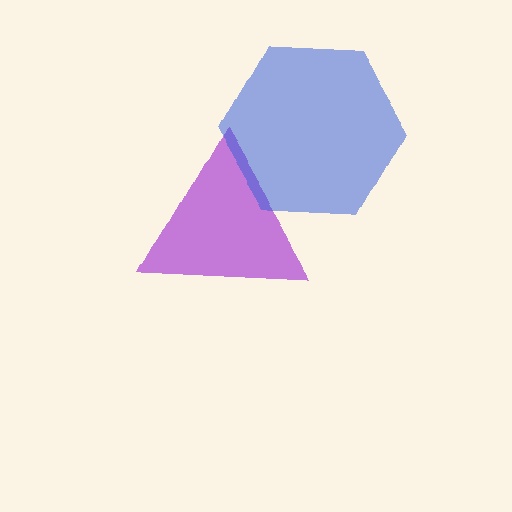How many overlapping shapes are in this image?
There are 2 overlapping shapes in the image.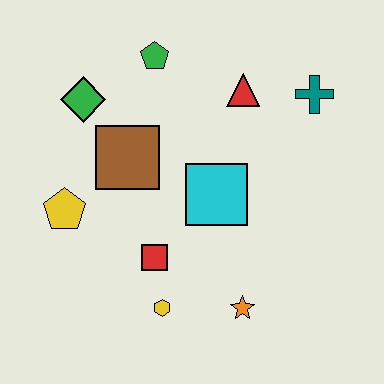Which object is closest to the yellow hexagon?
The red square is closest to the yellow hexagon.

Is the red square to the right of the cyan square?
No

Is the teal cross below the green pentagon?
Yes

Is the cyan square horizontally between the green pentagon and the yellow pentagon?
No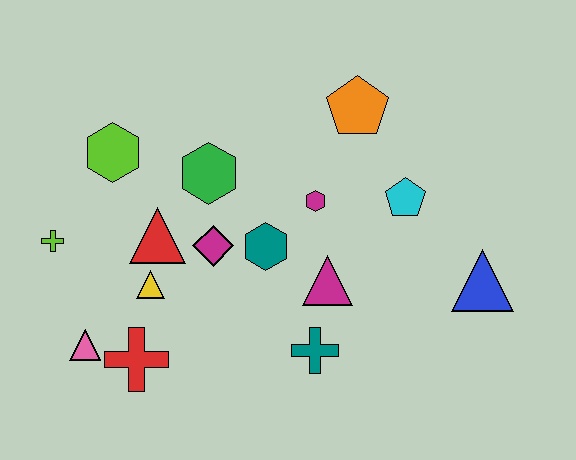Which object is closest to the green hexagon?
The magenta diamond is closest to the green hexagon.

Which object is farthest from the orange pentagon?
The pink triangle is farthest from the orange pentagon.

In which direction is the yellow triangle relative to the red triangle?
The yellow triangle is below the red triangle.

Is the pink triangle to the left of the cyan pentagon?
Yes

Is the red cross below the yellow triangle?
Yes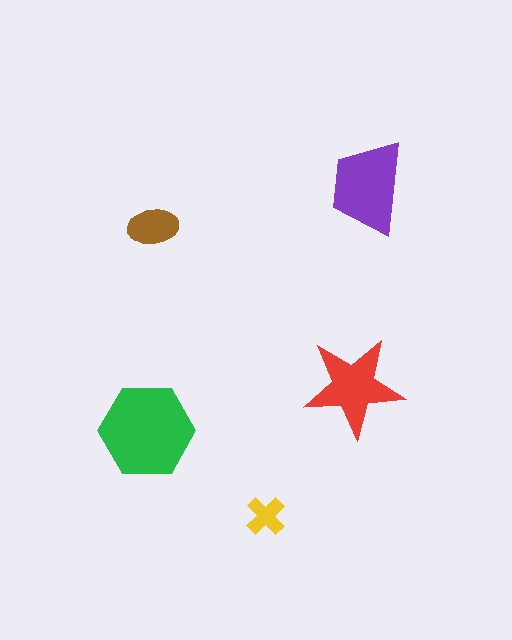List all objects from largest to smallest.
The green hexagon, the purple trapezoid, the red star, the brown ellipse, the yellow cross.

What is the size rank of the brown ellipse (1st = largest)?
4th.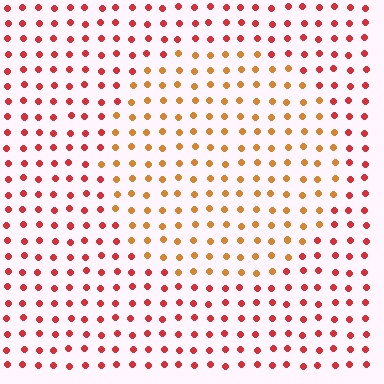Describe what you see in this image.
The image is filled with small red elements in a uniform arrangement. A circle-shaped region is visible where the elements are tinted to a slightly different hue, forming a subtle color boundary.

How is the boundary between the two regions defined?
The boundary is defined purely by a slight shift in hue (about 35 degrees). Spacing, size, and orientation are identical on both sides.